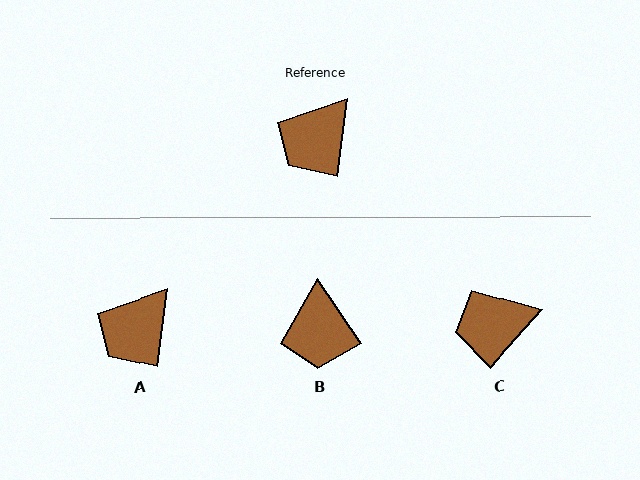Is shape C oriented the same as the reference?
No, it is off by about 35 degrees.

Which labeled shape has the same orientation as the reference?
A.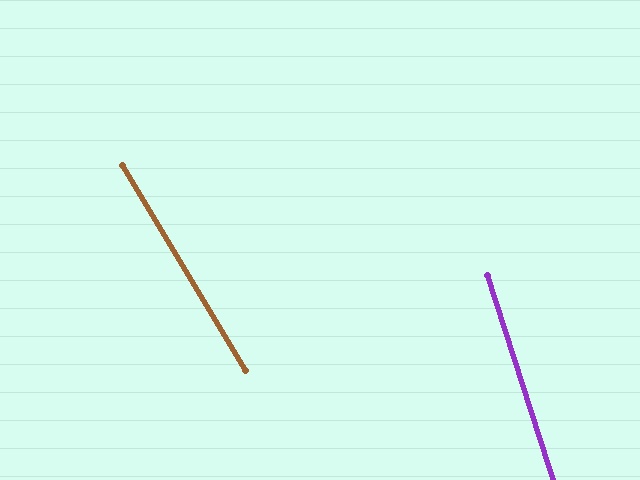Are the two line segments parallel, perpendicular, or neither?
Neither parallel nor perpendicular — they differ by about 13°.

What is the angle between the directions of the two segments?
Approximately 13 degrees.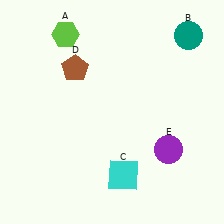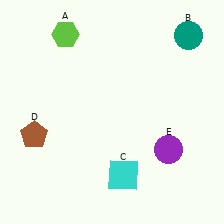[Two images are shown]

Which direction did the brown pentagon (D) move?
The brown pentagon (D) moved down.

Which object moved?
The brown pentagon (D) moved down.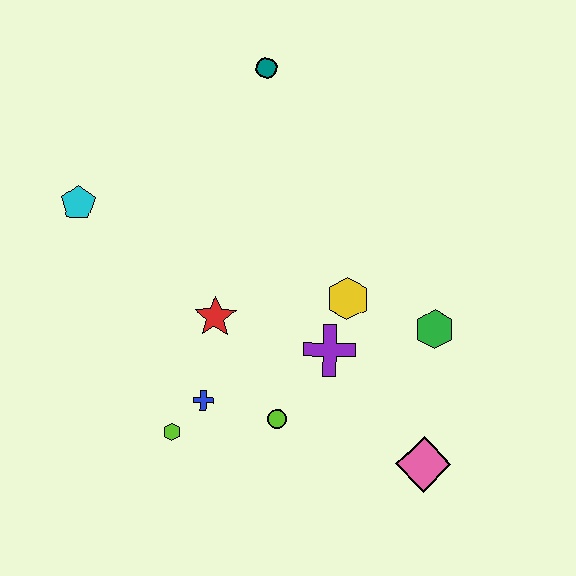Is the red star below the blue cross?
No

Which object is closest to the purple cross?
The yellow hexagon is closest to the purple cross.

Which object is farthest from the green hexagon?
The cyan pentagon is farthest from the green hexagon.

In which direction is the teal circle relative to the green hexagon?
The teal circle is above the green hexagon.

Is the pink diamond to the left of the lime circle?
No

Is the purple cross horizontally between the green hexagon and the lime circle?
Yes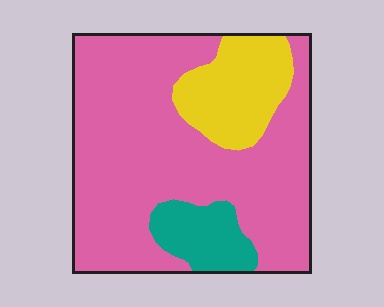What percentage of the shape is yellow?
Yellow covers about 15% of the shape.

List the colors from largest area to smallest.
From largest to smallest: pink, yellow, teal.